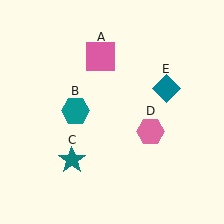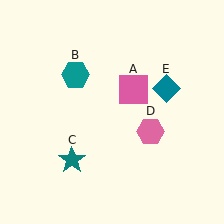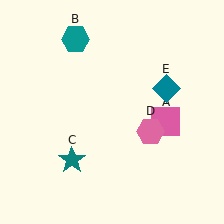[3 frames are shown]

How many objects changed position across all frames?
2 objects changed position: pink square (object A), teal hexagon (object B).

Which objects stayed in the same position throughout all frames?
Teal star (object C) and pink hexagon (object D) and teal diamond (object E) remained stationary.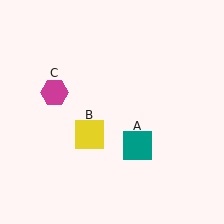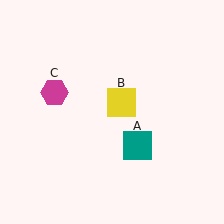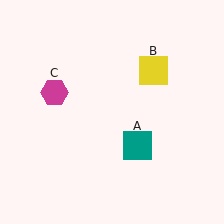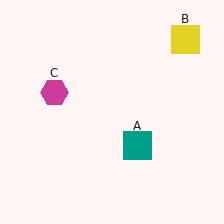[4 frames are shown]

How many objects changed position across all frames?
1 object changed position: yellow square (object B).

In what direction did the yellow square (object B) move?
The yellow square (object B) moved up and to the right.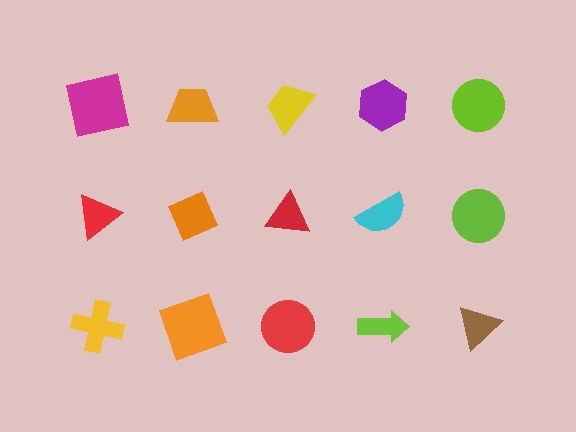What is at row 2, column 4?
A cyan semicircle.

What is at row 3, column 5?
A brown triangle.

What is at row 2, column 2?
An orange diamond.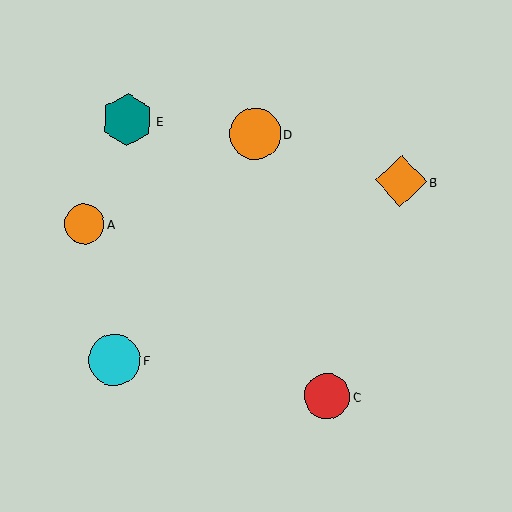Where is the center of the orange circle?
The center of the orange circle is at (84, 224).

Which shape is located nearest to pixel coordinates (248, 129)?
The orange circle (labeled D) at (255, 133) is nearest to that location.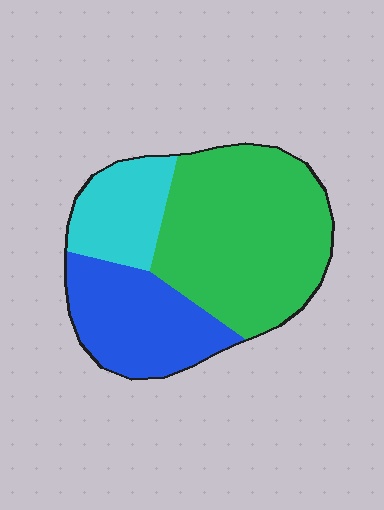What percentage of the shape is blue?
Blue takes up about one quarter (1/4) of the shape.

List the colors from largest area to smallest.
From largest to smallest: green, blue, cyan.